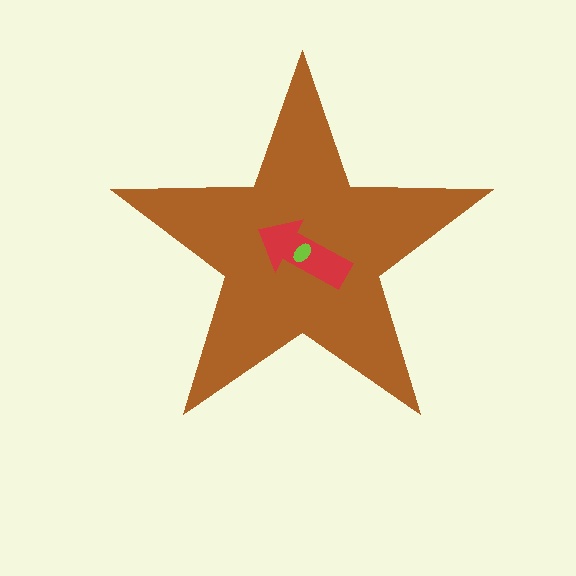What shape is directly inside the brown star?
The red arrow.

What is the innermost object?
The lime ellipse.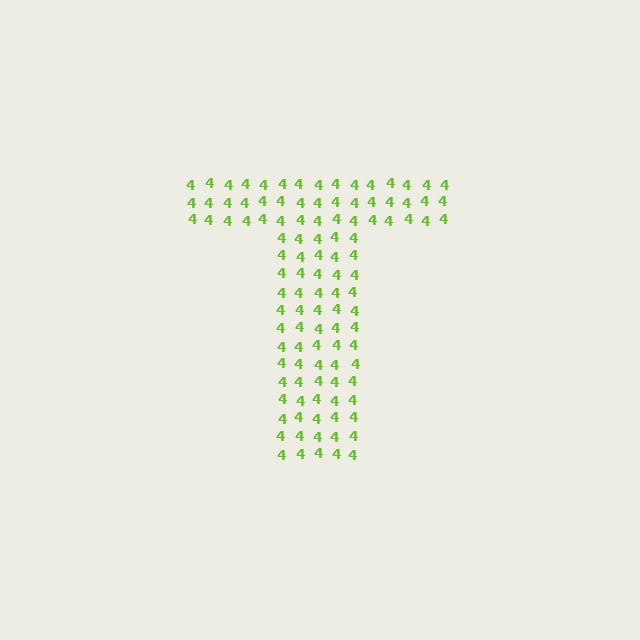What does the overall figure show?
The overall figure shows the letter T.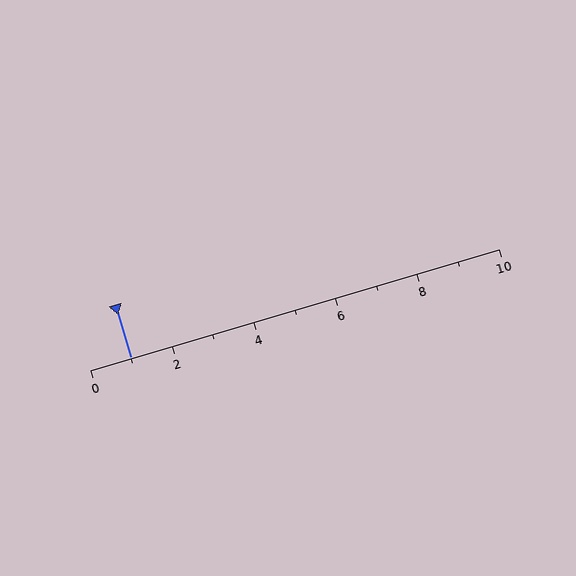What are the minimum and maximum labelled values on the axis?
The axis runs from 0 to 10.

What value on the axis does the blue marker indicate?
The marker indicates approximately 1.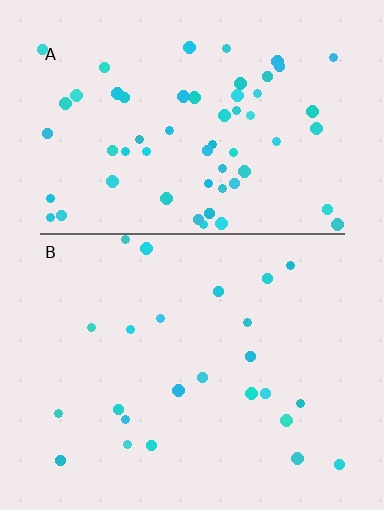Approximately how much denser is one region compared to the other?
Approximately 2.5× — region A over region B.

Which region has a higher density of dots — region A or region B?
A (the top).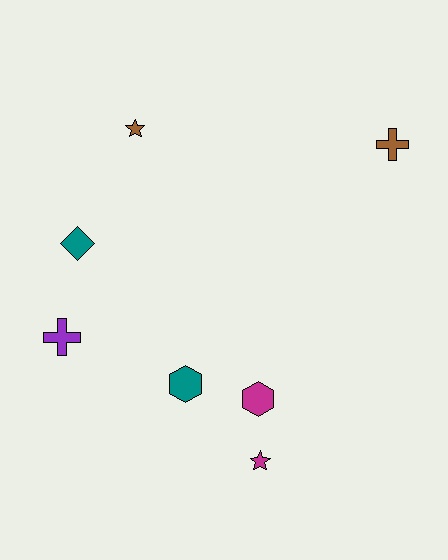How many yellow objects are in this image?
There are no yellow objects.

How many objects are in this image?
There are 7 objects.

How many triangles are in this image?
There are no triangles.